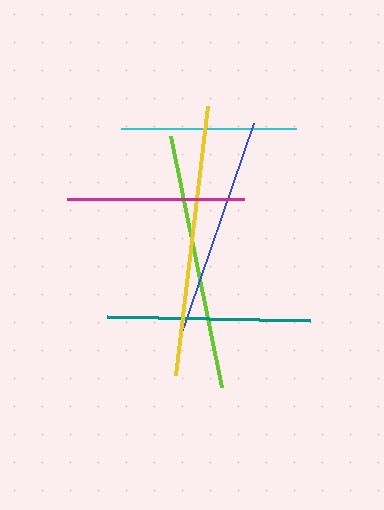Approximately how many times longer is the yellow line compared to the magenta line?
The yellow line is approximately 1.5 times the length of the magenta line.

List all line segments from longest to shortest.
From longest to shortest: yellow, lime, blue, teal, magenta, cyan.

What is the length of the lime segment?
The lime segment is approximately 256 pixels long.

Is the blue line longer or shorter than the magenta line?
The blue line is longer than the magenta line.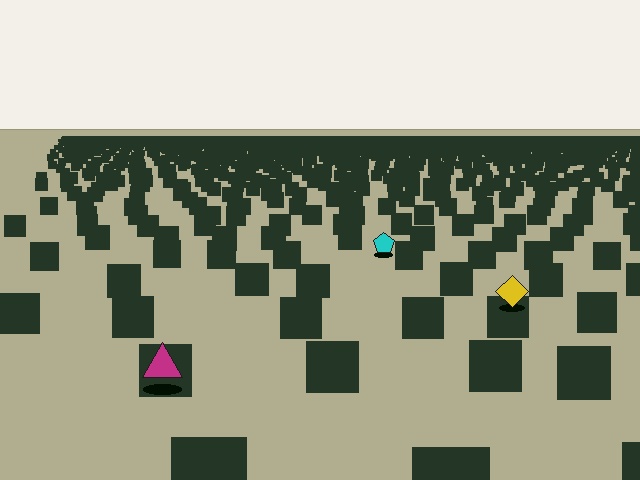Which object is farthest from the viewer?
The cyan pentagon is farthest from the viewer. It appears smaller and the ground texture around it is denser.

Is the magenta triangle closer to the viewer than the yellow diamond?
Yes. The magenta triangle is closer — you can tell from the texture gradient: the ground texture is coarser near it.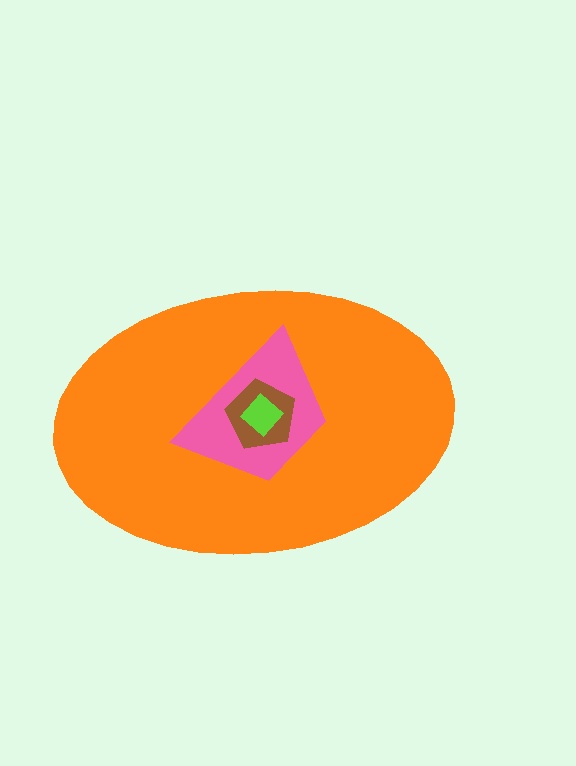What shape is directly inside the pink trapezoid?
The brown pentagon.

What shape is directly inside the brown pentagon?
The lime diamond.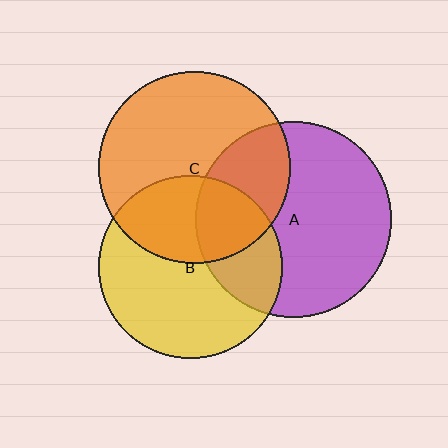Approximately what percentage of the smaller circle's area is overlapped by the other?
Approximately 30%.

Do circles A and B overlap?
Yes.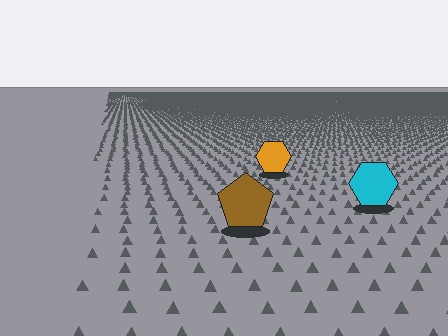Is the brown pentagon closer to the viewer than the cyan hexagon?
Yes. The brown pentagon is closer — you can tell from the texture gradient: the ground texture is coarser near it.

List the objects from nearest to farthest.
From nearest to farthest: the brown pentagon, the cyan hexagon, the orange hexagon.